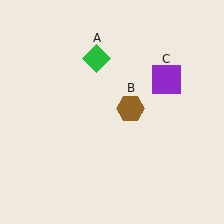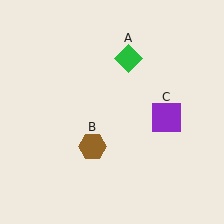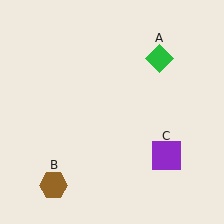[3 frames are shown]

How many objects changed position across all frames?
3 objects changed position: green diamond (object A), brown hexagon (object B), purple square (object C).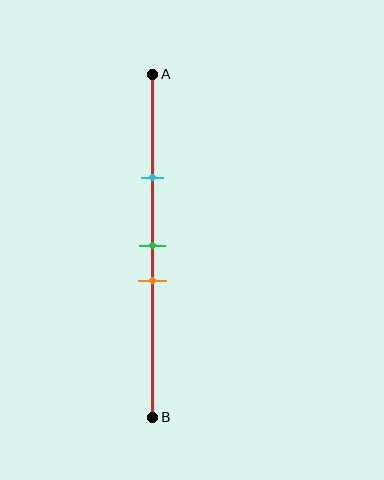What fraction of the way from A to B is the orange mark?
The orange mark is approximately 60% (0.6) of the way from A to B.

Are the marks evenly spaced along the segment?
No, the marks are not evenly spaced.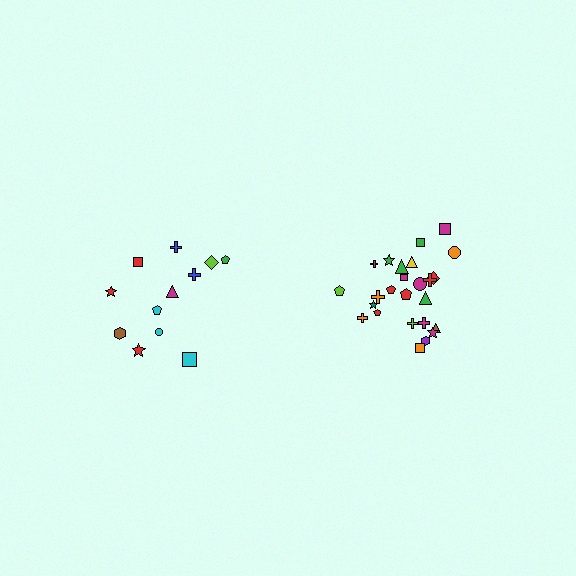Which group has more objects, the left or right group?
The right group.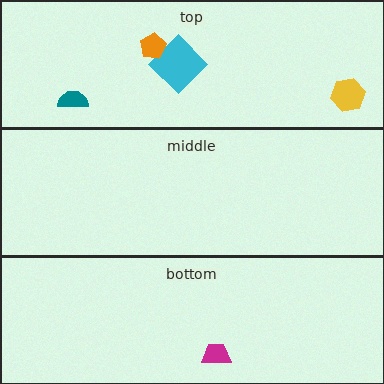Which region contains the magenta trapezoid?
The bottom region.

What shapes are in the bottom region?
The magenta trapezoid.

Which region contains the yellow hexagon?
The top region.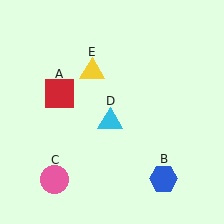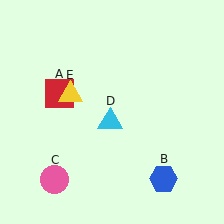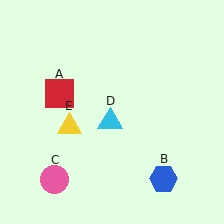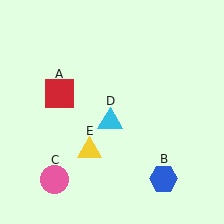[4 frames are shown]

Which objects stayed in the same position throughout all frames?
Red square (object A) and blue hexagon (object B) and pink circle (object C) and cyan triangle (object D) remained stationary.